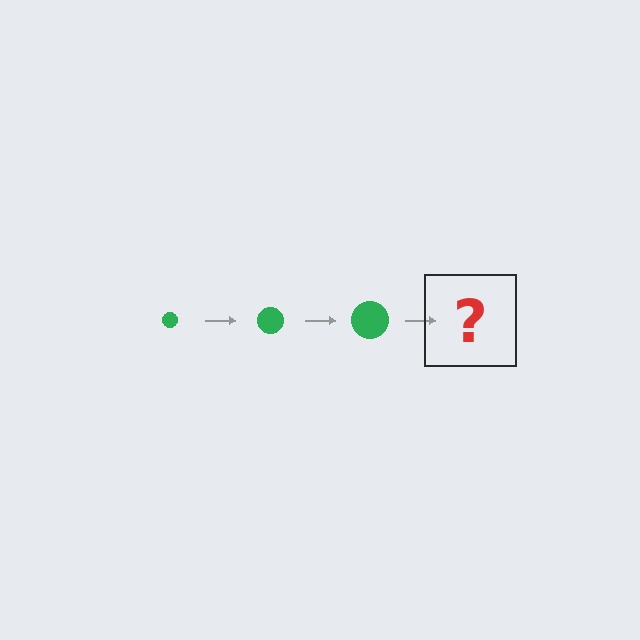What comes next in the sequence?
The next element should be a green circle, larger than the previous one.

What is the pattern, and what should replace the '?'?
The pattern is that the circle gets progressively larger each step. The '?' should be a green circle, larger than the previous one.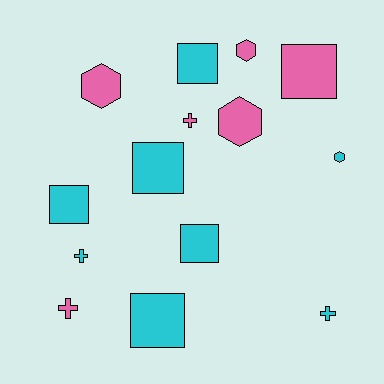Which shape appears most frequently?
Square, with 6 objects.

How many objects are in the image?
There are 14 objects.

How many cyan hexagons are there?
There is 1 cyan hexagon.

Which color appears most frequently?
Cyan, with 8 objects.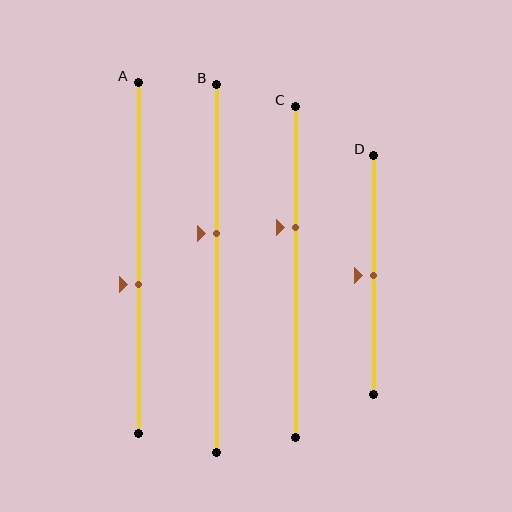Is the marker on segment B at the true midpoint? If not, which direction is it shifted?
No, the marker on segment B is shifted upward by about 9% of the segment length.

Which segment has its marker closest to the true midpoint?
Segment D has its marker closest to the true midpoint.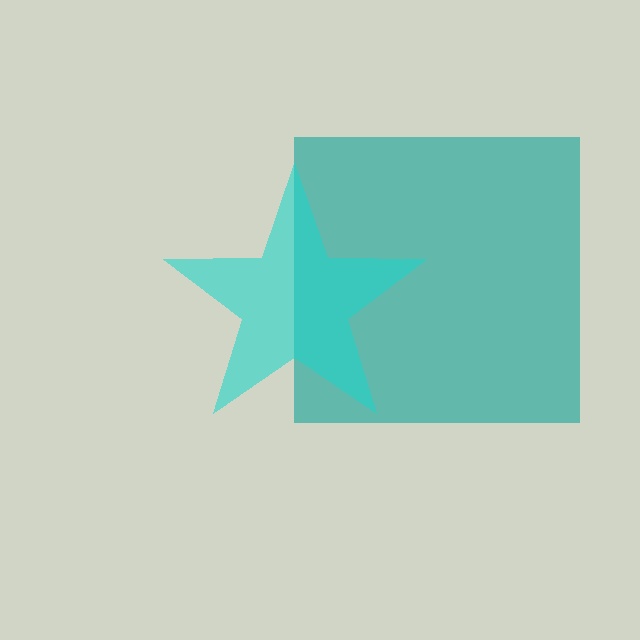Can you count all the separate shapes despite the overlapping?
Yes, there are 2 separate shapes.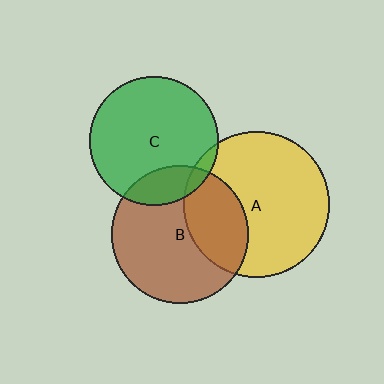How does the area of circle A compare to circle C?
Approximately 1.3 times.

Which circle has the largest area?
Circle A (yellow).